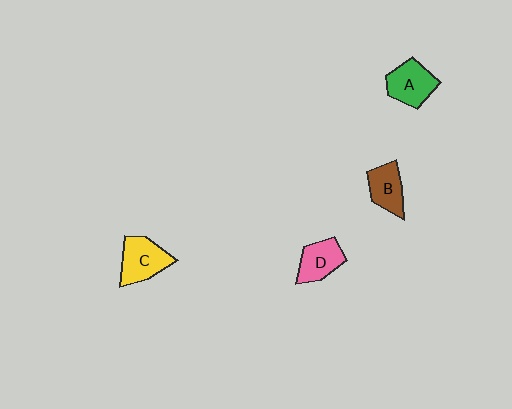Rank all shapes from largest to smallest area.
From largest to smallest: C (yellow), A (green), D (pink), B (brown).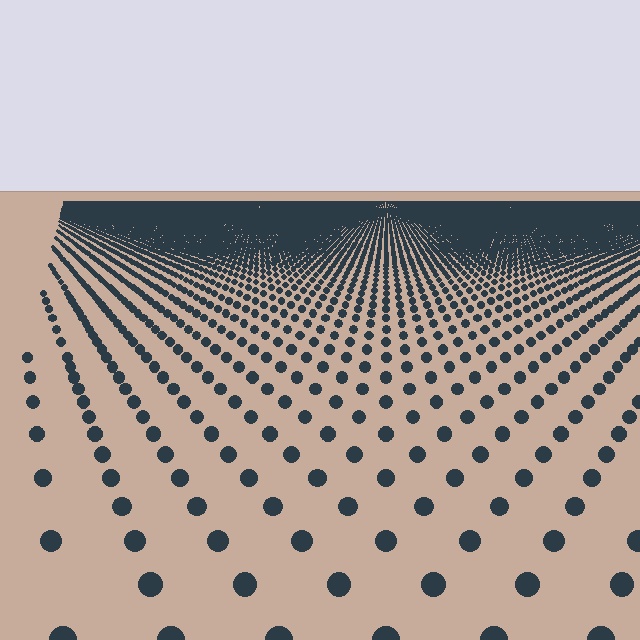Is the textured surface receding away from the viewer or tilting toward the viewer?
The surface is receding away from the viewer. Texture elements get smaller and denser toward the top.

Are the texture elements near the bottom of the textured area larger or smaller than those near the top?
Larger. Near the bottom, elements are closer to the viewer and appear at a bigger on-screen size.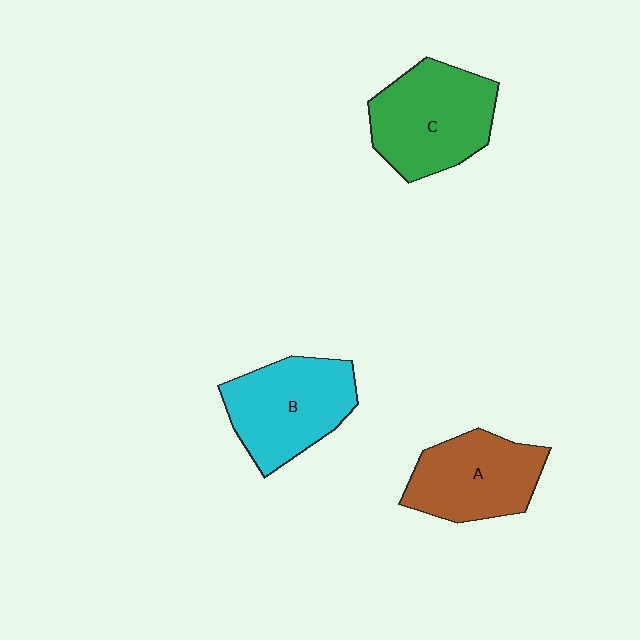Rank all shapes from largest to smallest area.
From largest to smallest: C (green), B (cyan), A (brown).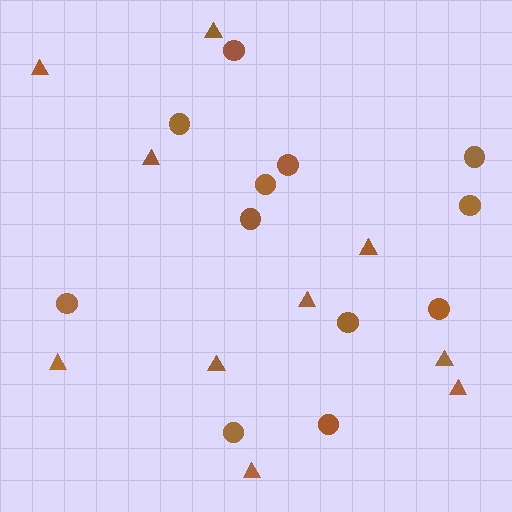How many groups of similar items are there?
There are 2 groups: one group of circles (12) and one group of triangles (10).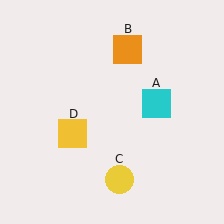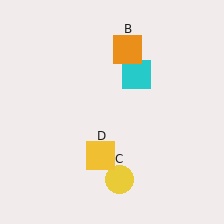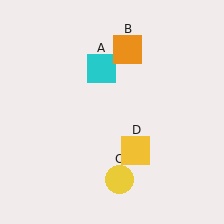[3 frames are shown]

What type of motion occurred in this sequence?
The cyan square (object A), yellow square (object D) rotated counterclockwise around the center of the scene.